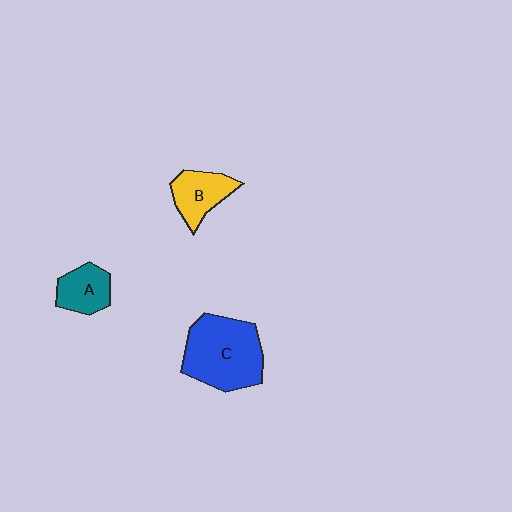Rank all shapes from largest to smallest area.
From largest to smallest: C (blue), B (yellow), A (teal).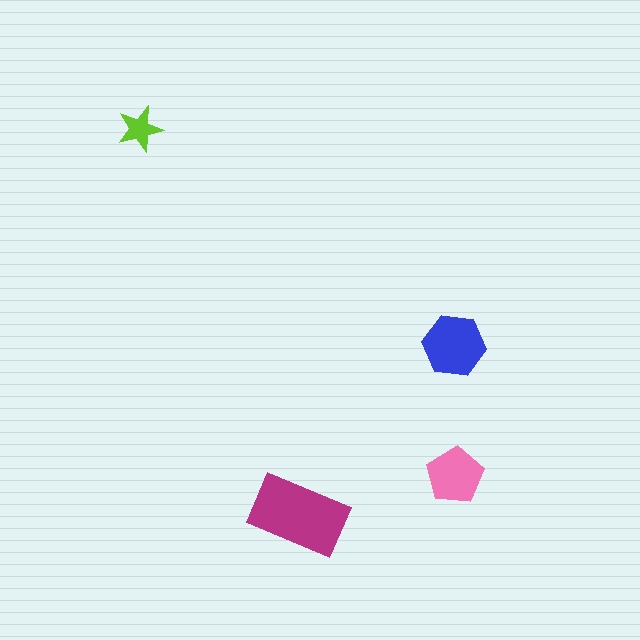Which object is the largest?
The magenta rectangle.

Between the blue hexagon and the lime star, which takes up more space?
The blue hexagon.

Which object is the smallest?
The lime star.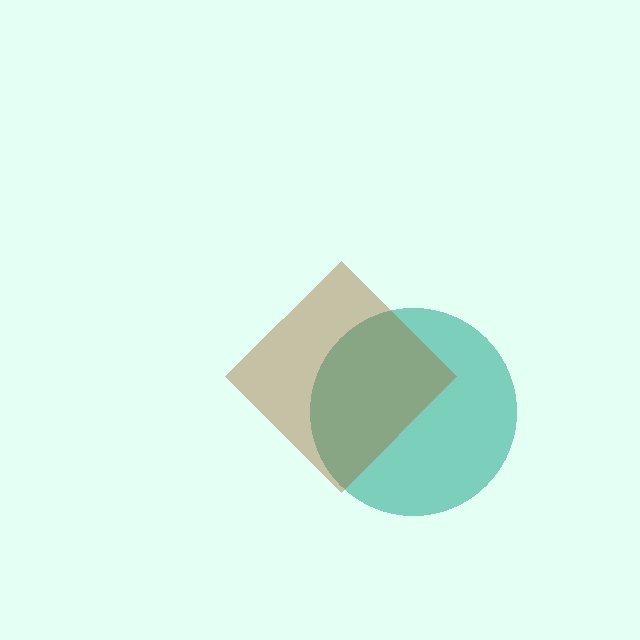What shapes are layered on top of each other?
The layered shapes are: a teal circle, a brown diamond.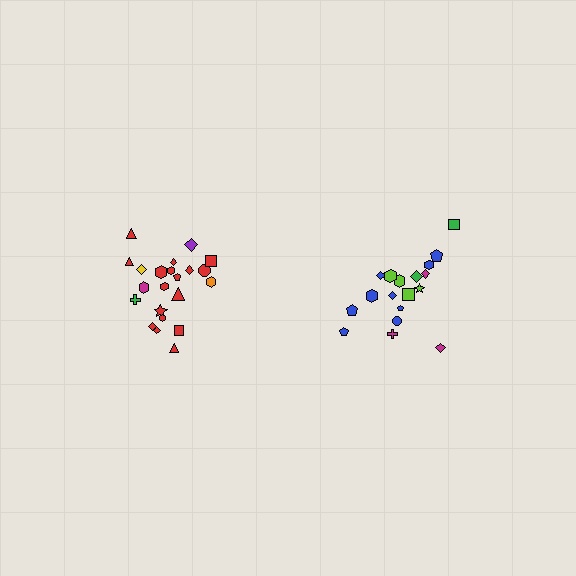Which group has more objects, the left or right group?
The left group.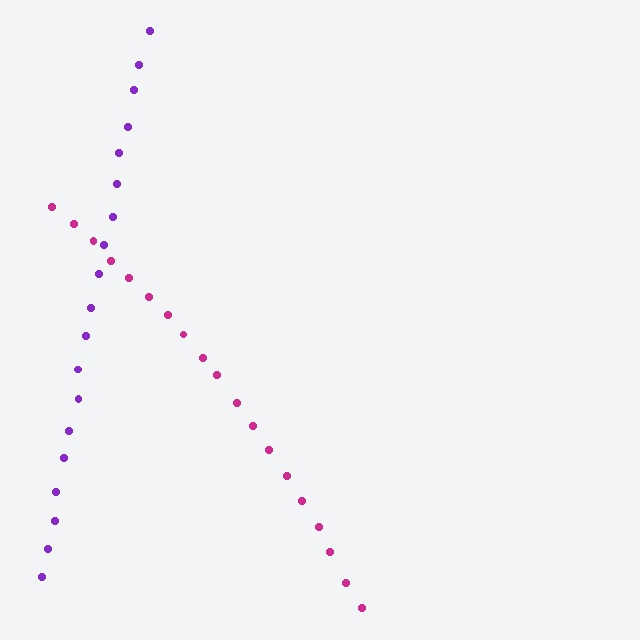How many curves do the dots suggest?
There are 2 distinct paths.